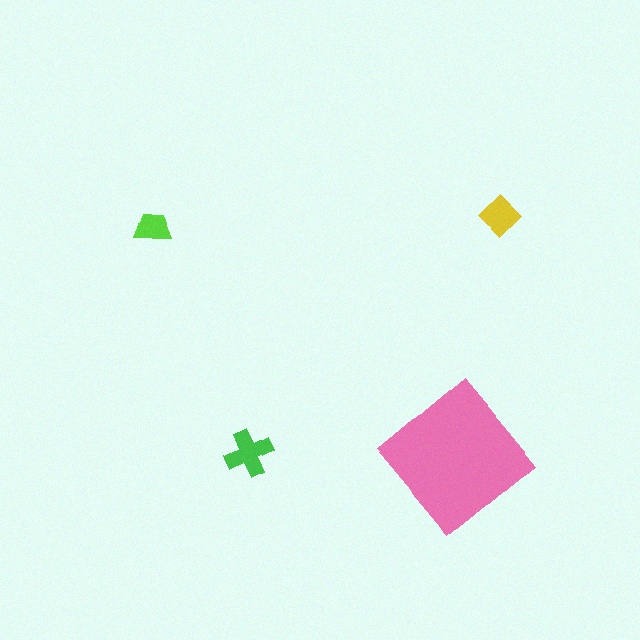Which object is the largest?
The pink diamond.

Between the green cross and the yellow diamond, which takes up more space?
The green cross.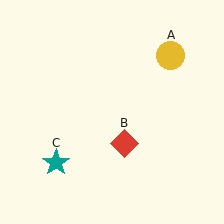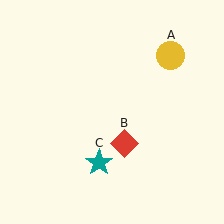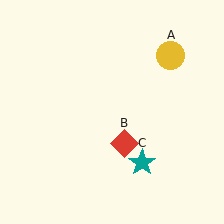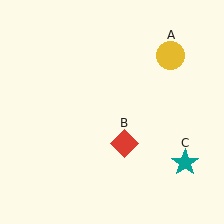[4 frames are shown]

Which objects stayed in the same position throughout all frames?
Yellow circle (object A) and red diamond (object B) remained stationary.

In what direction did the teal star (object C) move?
The teal star (object C) moved right.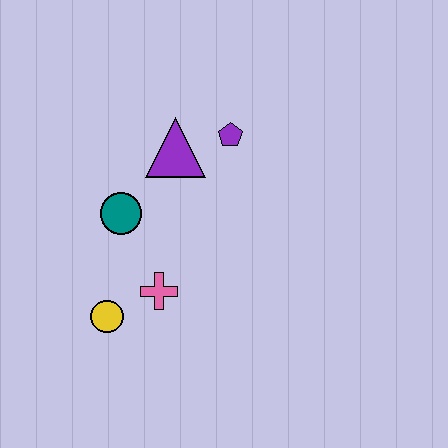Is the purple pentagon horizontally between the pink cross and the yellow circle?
No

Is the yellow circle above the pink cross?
No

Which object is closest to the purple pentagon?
The purple triangle is closest to the purple pentagon.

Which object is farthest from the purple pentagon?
The yellow circle is farthest from the purple pentagon.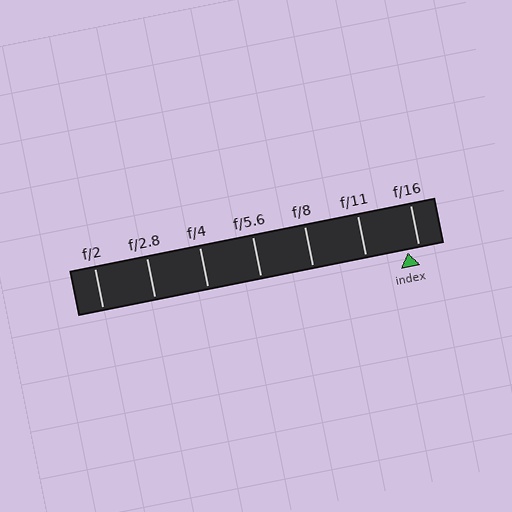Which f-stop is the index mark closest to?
The index mark is closest to f/16.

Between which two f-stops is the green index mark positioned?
The index mark is between f/11 and f/16.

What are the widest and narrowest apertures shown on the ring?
The widest aperture shown is f/2 and the narrowest is f/16.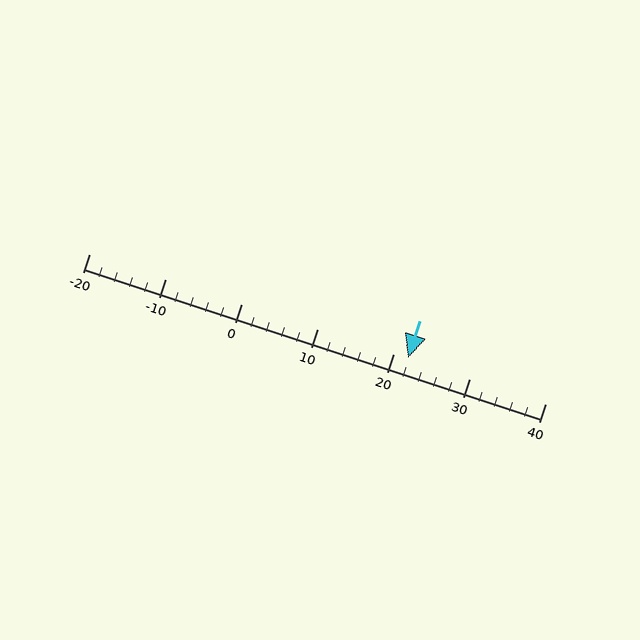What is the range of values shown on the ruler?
The ruler shows values from -20 to 40.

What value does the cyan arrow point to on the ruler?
The cyan arrow points to approximately 22.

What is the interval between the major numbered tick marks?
The major tick marks are spaced 10 units apart.